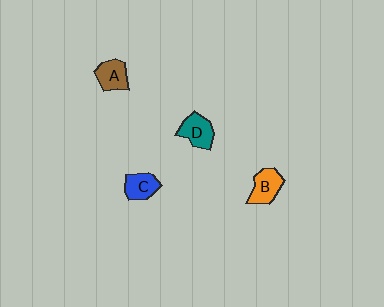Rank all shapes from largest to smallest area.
From largest to smallest: B (orange), D (teal), A (brown), C (blue).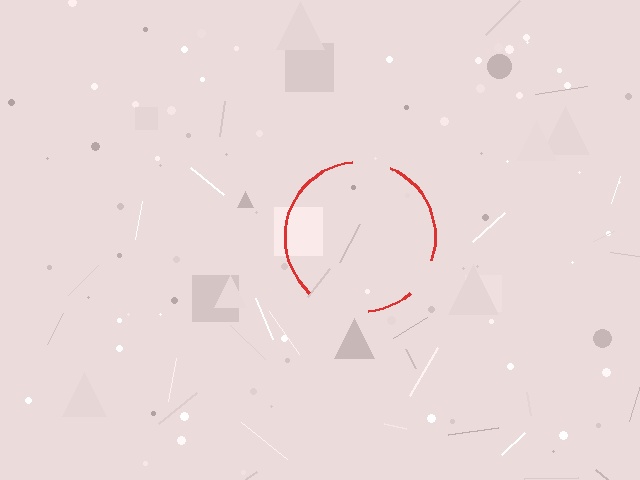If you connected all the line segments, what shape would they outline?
They would outline a circle.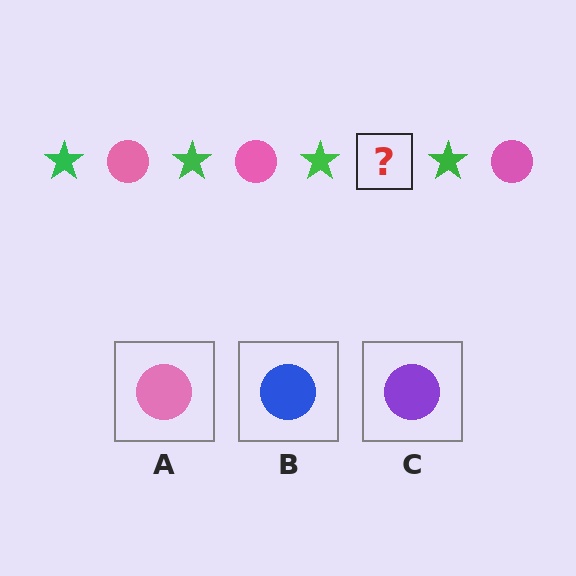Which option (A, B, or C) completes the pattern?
A.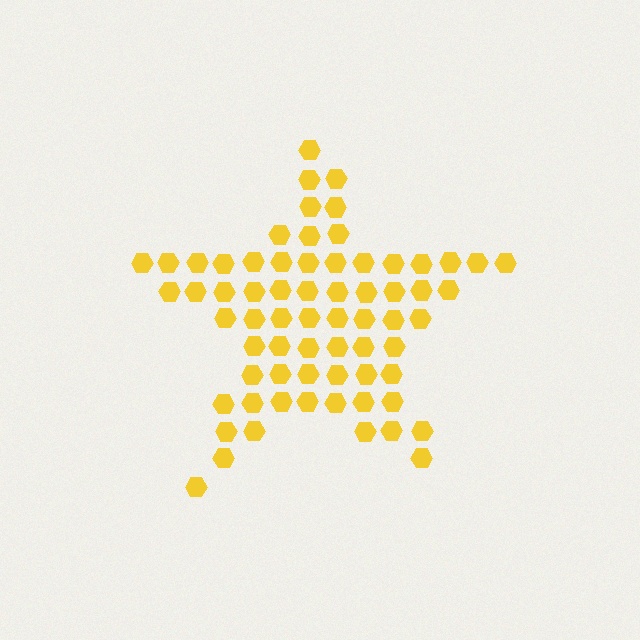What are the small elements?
The small elements are hexagons.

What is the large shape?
The large shape is a star.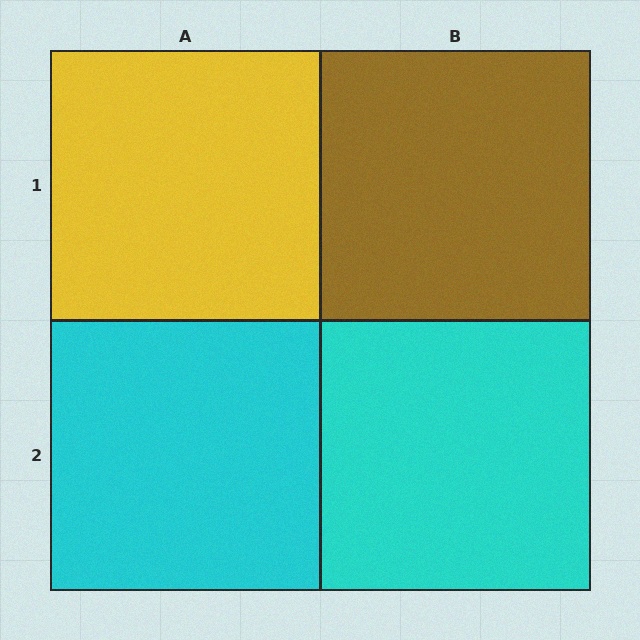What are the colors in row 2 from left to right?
Cyan, cyan.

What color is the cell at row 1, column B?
Brown.